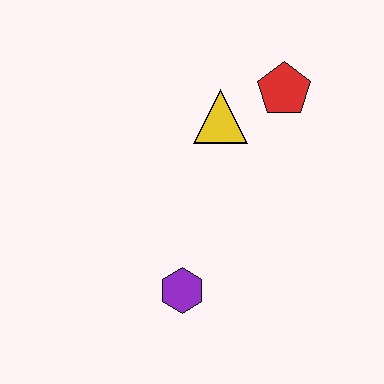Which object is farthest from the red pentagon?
The purple hexagon is farthest from the red pentagon.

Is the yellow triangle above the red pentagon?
No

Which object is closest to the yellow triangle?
The red pentagon is closest to the yellow triangle.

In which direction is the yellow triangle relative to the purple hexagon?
The yellow triangle is above the purple hexagon.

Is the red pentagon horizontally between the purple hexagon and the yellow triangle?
No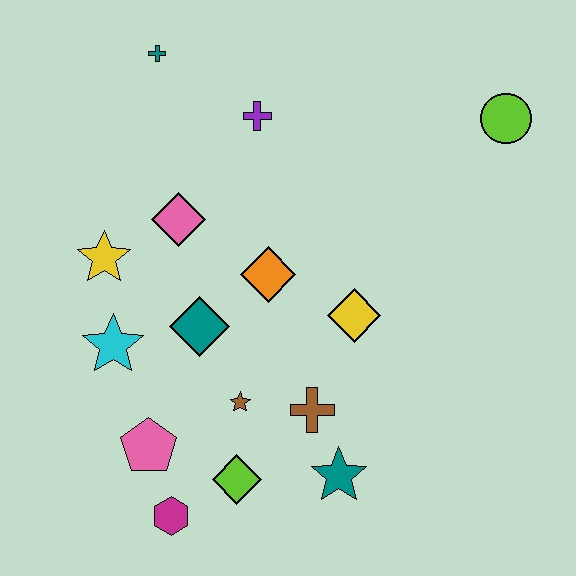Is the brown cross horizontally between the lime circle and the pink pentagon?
Yes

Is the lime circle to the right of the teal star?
Yes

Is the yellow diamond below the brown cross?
No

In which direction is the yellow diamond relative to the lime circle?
The yellow diamond is below the lime circle.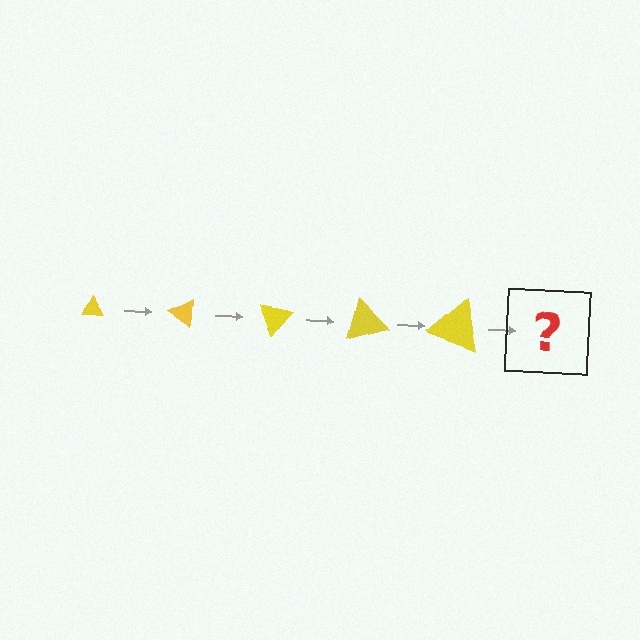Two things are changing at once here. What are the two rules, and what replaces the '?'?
The two rules are that the triangle grows larger each step and it rotates 35 degrees each step. The '?' should be a triangle, larger than the previous one and rotated 175 degrees from the start.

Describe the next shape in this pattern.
It should be a triangle, larger than the previous one and rotated 175 degrees from the start.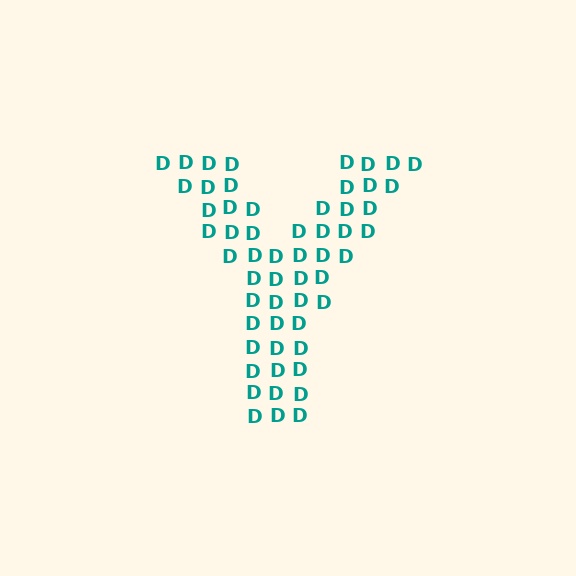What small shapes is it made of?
It is made of small letter D's.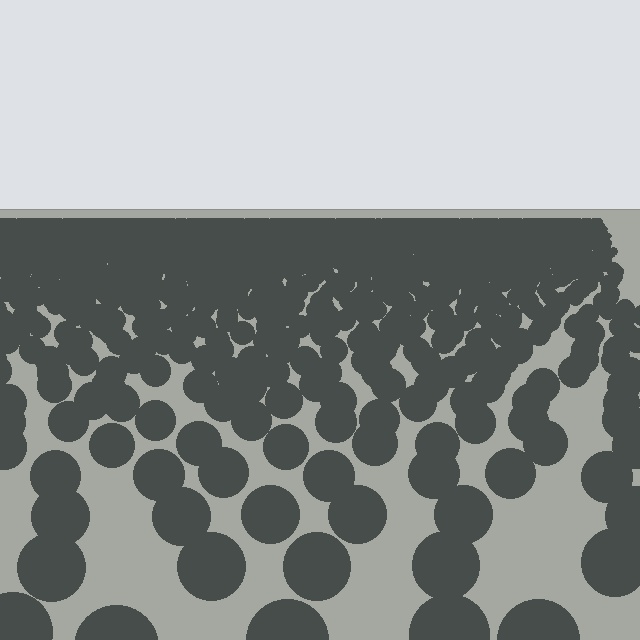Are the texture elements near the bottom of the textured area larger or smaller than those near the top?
Larger. Near the bottom, elements are closer to the viewer and appear at a bigger on-screen size.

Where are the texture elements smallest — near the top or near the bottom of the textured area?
Near the top.